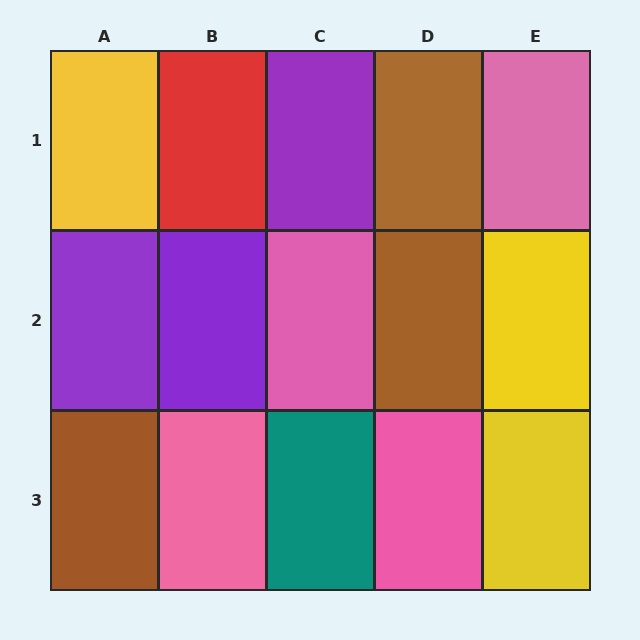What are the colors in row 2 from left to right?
Purple, purple, pink, brown, yellow.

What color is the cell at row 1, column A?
Yellow.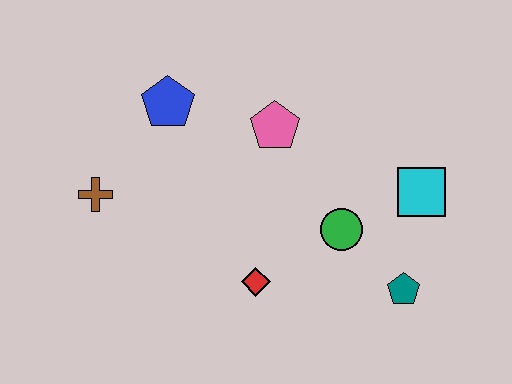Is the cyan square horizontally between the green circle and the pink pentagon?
No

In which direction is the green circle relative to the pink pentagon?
The green circle is below the pink pentagon.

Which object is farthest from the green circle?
The brown cross is farthest from the green circle.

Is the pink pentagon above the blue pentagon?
No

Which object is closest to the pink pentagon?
The blue pentagon is closest to the pink pentagon.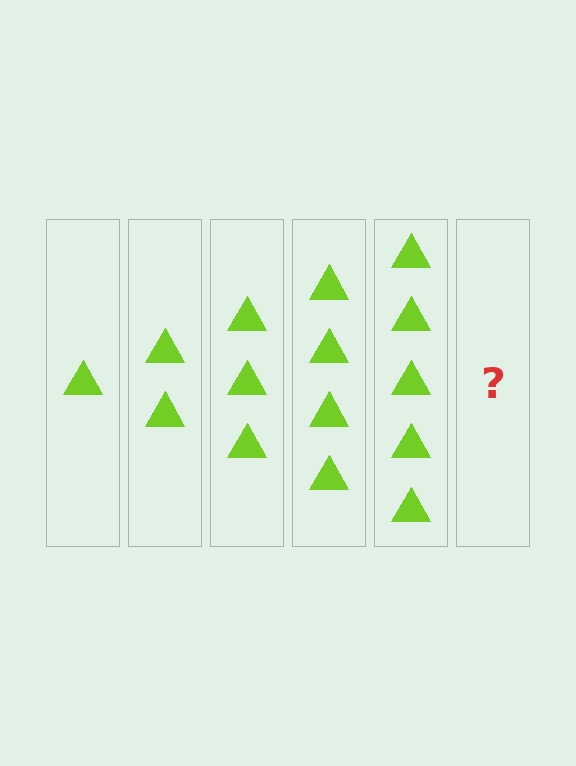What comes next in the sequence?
The next element should be 6 triangles.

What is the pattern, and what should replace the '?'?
The pattern is that each step adds one more triangle. The '?' should be 6 triangles.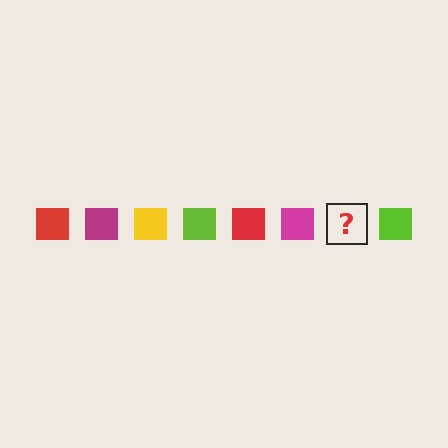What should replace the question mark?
The question mark should be replaced with a yellow square.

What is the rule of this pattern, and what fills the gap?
The rule is that the pattern cycles through red, magenta, yellow, lime squares. The gap should be filled with a yellow square.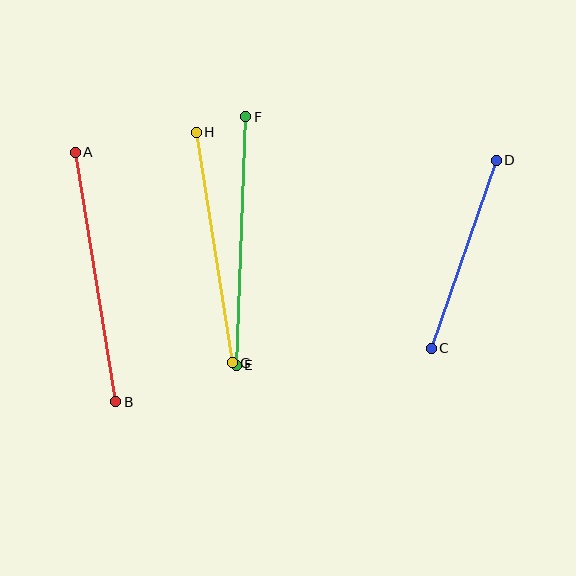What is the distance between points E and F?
The distance is approximately 249 pixels.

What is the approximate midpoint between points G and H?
The midpoint is at approximately (214, 247) pixels.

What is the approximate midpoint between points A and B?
The midpoint is at approximately (96, 277) pixels.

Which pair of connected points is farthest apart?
Points A and B are farthest apart.